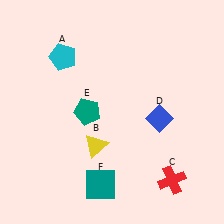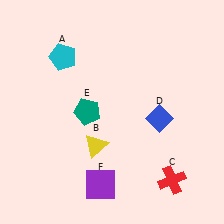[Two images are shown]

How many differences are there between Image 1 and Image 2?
There is 1 difference between the two images.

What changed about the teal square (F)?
In Image 1, F is teal. In Image 2, it changed to purple.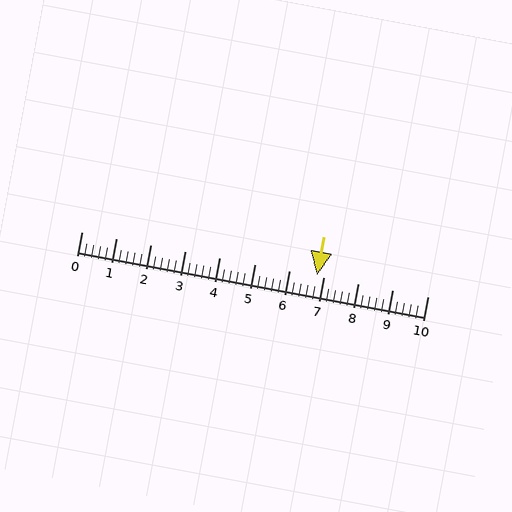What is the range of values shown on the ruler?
The ruler shows values from 0 to 10.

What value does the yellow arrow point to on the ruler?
The yellow arrow points to approximately 6.8.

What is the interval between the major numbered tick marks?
The major tick marks are spaced 1 units apart.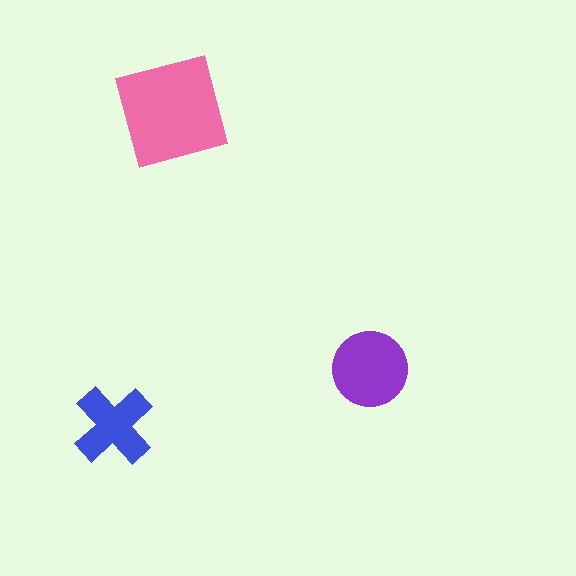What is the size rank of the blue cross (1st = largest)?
3rd.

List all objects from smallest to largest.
The blue cross, the purple circle, the pink square.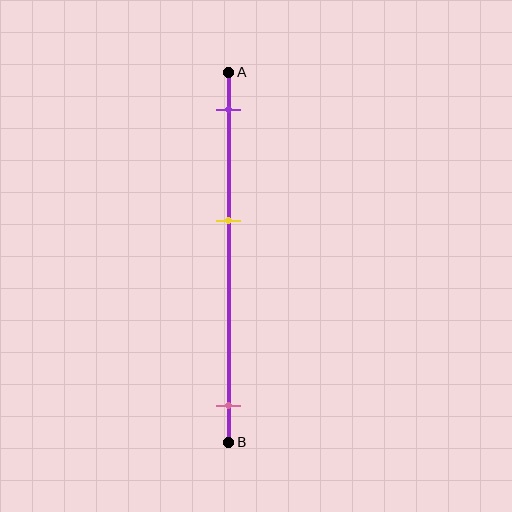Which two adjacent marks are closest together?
The purple and yellow marks are the closest adjacent pair.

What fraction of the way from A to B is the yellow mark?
The yellow mark is approximately 40% (0.4) of the way from A to B.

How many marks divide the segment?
There are 3 marks dividing the segment.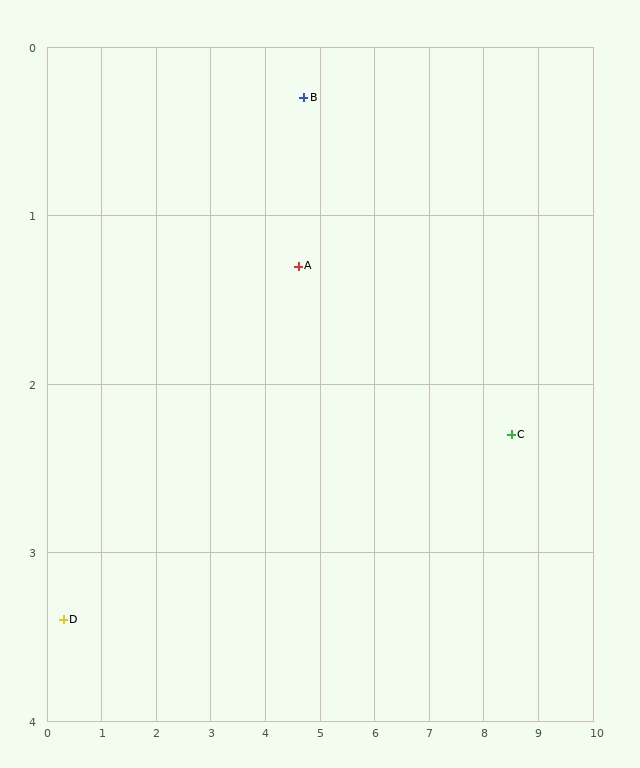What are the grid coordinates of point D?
Point D is at approximately (0.3, 3.4).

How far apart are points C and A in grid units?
Points C and A are about 4.0 grid units apart.